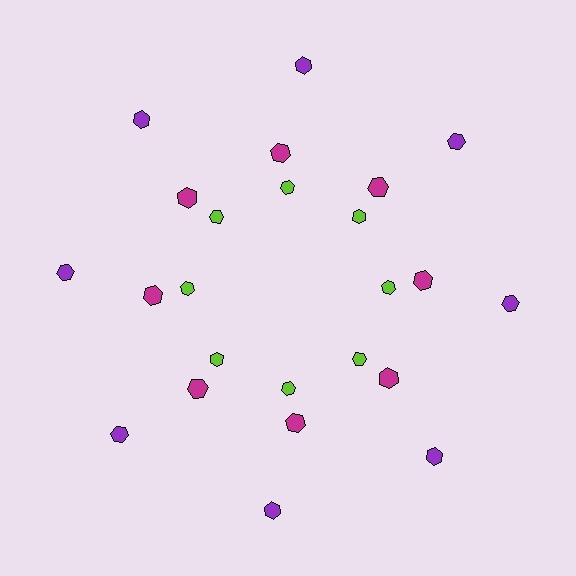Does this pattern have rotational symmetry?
Yes, this pattern has 8-fold rotational symmetry. It looks the same after rotating 45 degrees around the center.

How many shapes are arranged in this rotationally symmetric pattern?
There are 24 shapes, arranged in 8 groups of 3.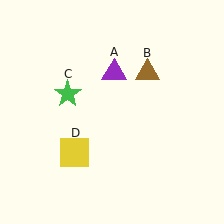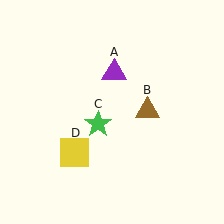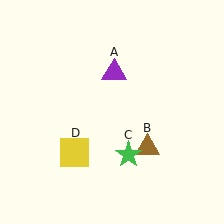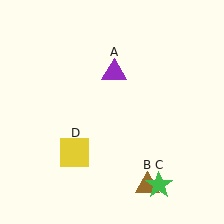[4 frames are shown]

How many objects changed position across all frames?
2 objects changed position: brown triangle (object B), green star (object C).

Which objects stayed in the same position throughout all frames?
Purple triangle (object A) and yellow square (object D) remained stationary.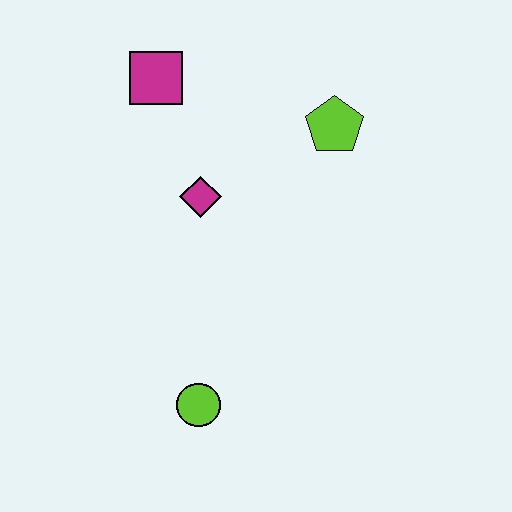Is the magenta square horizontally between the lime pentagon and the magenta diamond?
No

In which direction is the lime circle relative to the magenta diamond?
The lime circle is below the magenta diamond.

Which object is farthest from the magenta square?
The lime circle is farthest from the magenta square.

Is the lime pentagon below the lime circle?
No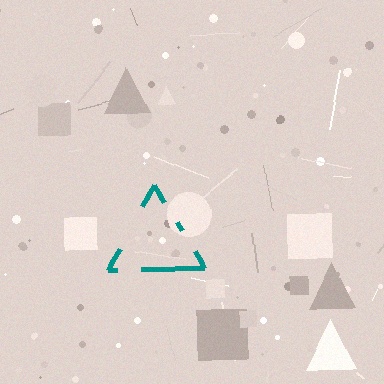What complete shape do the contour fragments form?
The contour fragments form a triangle.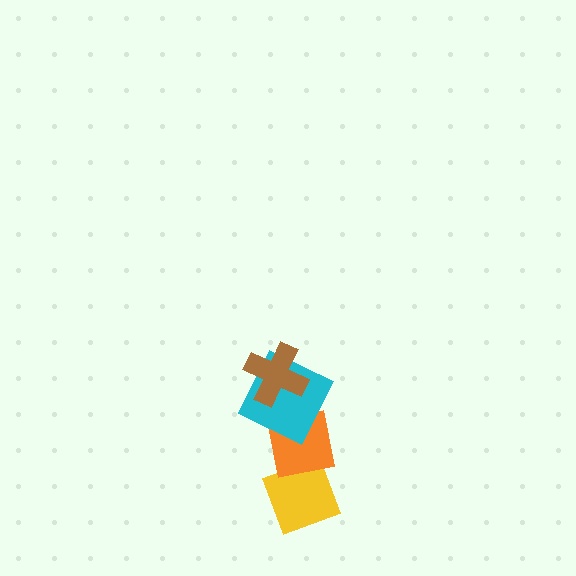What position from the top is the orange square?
The orange square is 3rd from the top.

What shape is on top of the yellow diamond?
The orange square is on top of the yellow diamond.